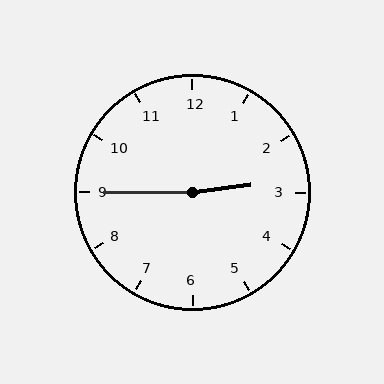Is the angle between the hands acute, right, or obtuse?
It is obtuse.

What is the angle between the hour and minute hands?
Approximately 172 degrees.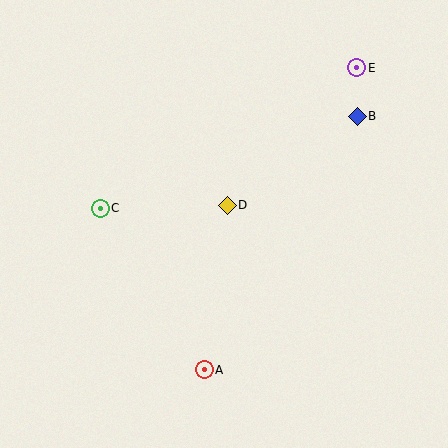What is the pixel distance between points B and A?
The distance between B and A is 296 pixels.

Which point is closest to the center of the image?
Point D at (227, 205) is closest to the center.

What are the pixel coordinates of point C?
Point C is at (100, 208).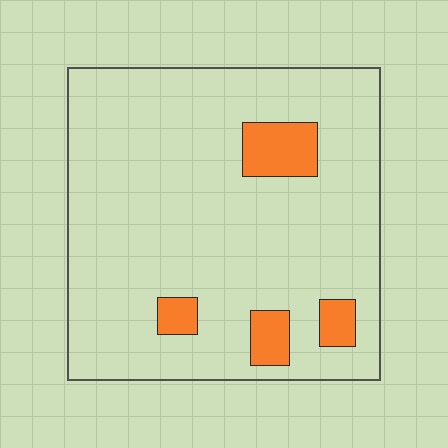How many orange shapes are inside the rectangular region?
4.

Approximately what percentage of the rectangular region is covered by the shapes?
Approximately 10%.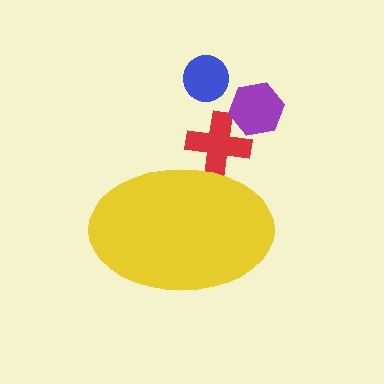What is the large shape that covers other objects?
A yellow ellipse.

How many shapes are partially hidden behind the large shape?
1 shape is partially hidden.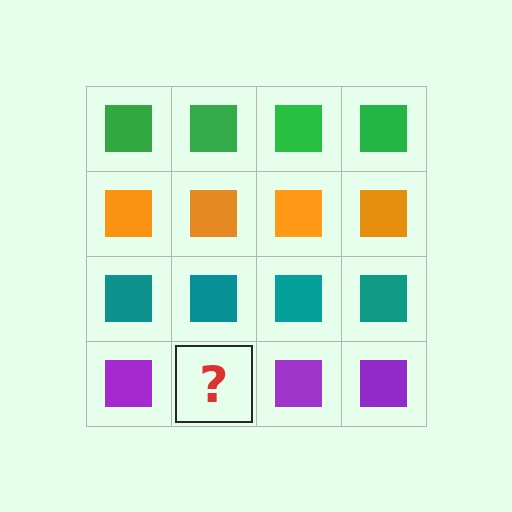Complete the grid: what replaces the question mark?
The question mark should be replaced with a purple square.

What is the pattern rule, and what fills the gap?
The rule is that each row has a consistent color. The gap should be filled with a purple square.